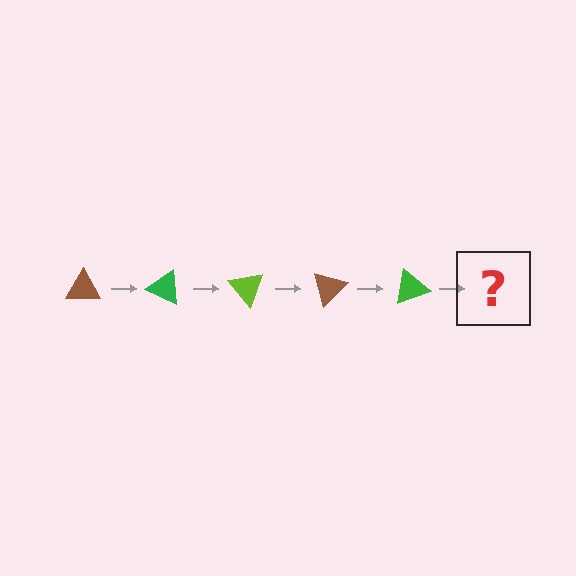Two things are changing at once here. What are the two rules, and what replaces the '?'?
The two rules are that it rotates 25 degrees each step and the color cycles through brown, green, and lime. The '?' should be a lime triangle, rotated 125 degrees from the start.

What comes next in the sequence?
The next element should be a lime triangle, rotated 125 degrees from the start.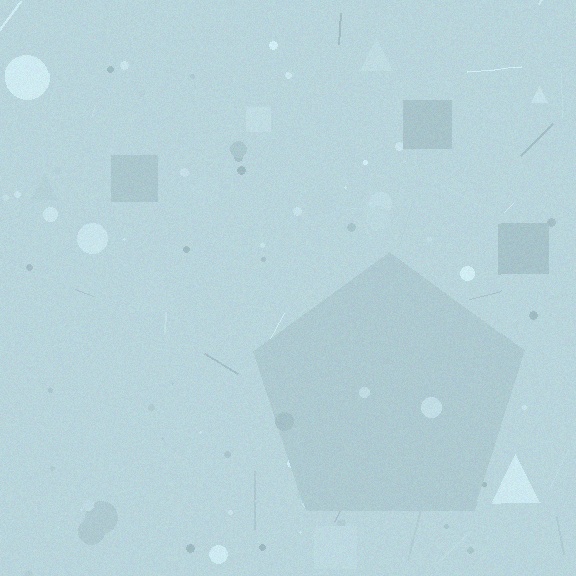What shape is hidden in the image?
A pentagon is hidden in the image.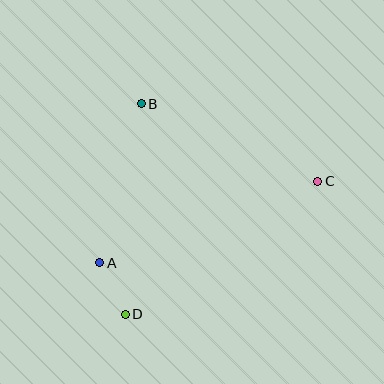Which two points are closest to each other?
Points A and D are closest to each other.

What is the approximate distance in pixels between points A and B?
The distance between A and B is approximately 164 pixels.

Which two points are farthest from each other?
Points C and D are farthest from each other.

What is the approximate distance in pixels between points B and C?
The distance between B and C is approximately 193 pixels.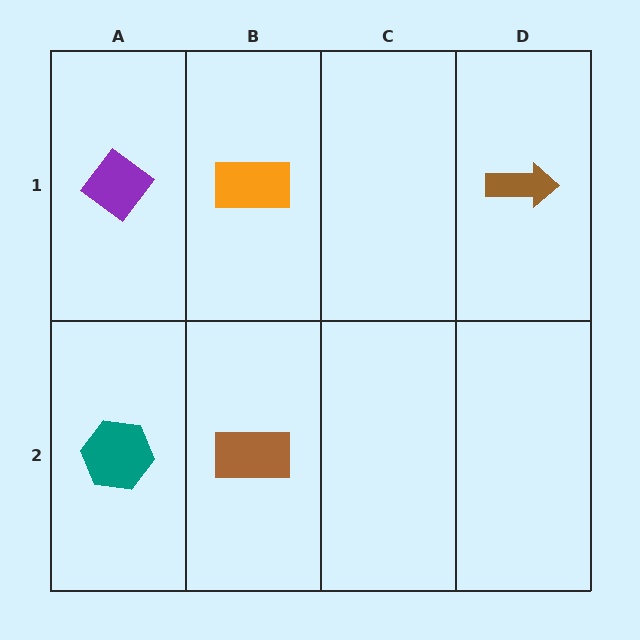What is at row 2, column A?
A teal hexagon.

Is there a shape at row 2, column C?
No, that cell is empty.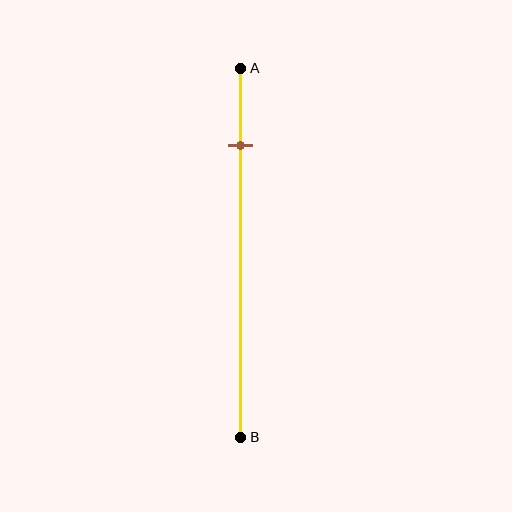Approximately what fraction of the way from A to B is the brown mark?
The brown mark is approximately 20% of the way from A to B.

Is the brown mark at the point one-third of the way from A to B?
No, the mark is at about 20% from A, not at the 33% one-third point.